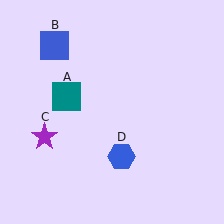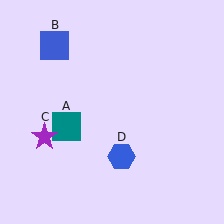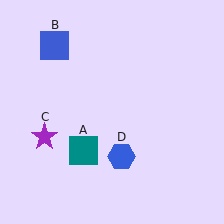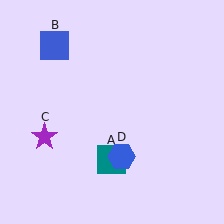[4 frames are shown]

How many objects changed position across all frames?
1 object changed position: teal square (object A).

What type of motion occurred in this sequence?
The teal square (object A) rotated counterclockwise around the center of the scene.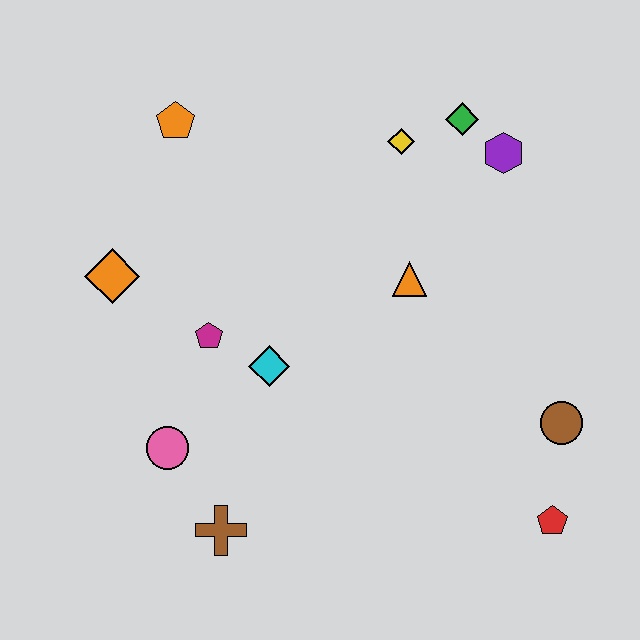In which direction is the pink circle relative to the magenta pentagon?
The pink circle is below the magenta pentagon.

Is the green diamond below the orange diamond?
No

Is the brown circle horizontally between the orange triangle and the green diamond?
No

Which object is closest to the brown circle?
The red pentagon is closest to the brown circle.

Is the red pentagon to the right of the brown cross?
Yes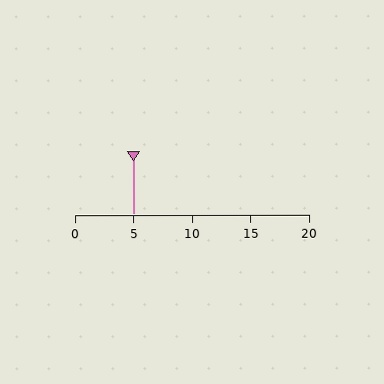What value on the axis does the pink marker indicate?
The marker indicates approximately 5.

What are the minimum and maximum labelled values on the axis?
The axis runs from 0 to 20.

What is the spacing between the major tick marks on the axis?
The major ticks are spaced 5 apart.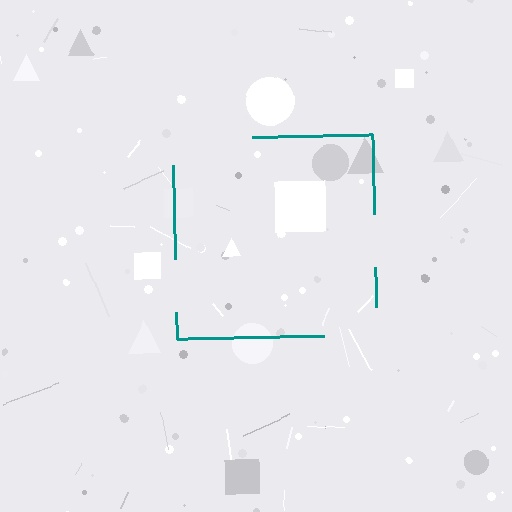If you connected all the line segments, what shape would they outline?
They would outline a square.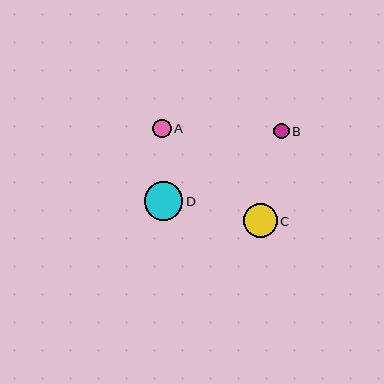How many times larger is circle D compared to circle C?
Circle D is approximately 1.2 times the size of circle C.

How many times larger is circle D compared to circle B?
Circle D is approximately 2.6 times the size of circle B.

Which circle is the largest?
Circle D is the largest with a size of approximately 39 pixels.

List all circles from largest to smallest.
From largest to smallest: D, C, A, B.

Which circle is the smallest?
Circle B is the smallest with a size of approximately 15 pixels.